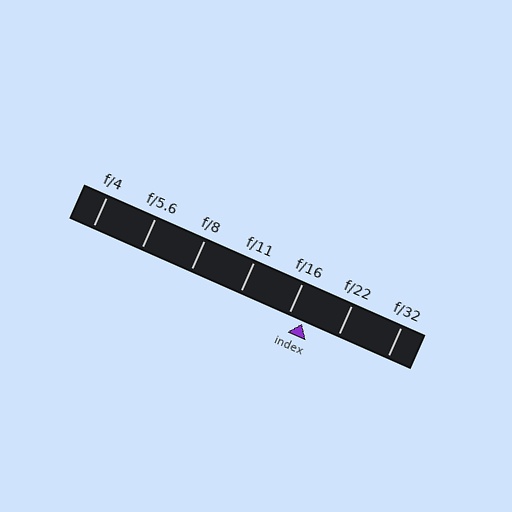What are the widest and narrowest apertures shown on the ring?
The widest aperture shown is f/4 and the narrowest is f/32.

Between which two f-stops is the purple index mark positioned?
The index mark is between f/16 and f/22.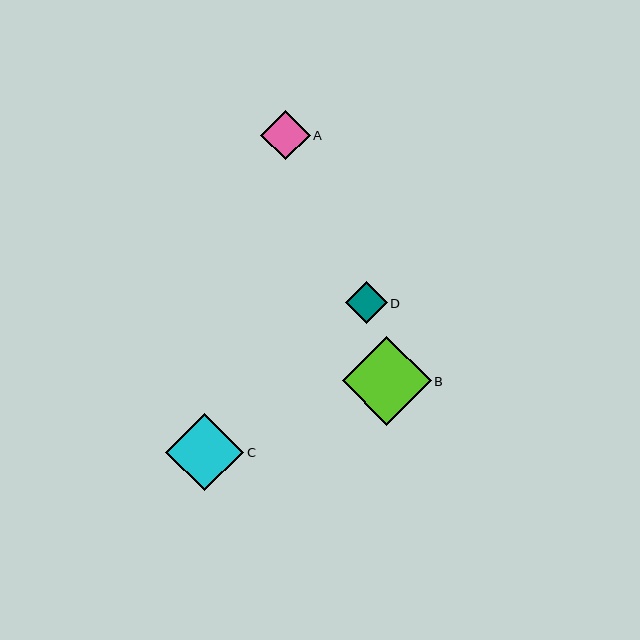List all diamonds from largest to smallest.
From largest to smallest: B, C, A, D.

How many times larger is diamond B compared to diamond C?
Diamond B is approximately 1.1 times the size of diamond C.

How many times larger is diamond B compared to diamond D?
Diamond B is approximately 2.1 times the size of diamond D.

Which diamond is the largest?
Diamond B is the largest with a size of approximately 89 pixels.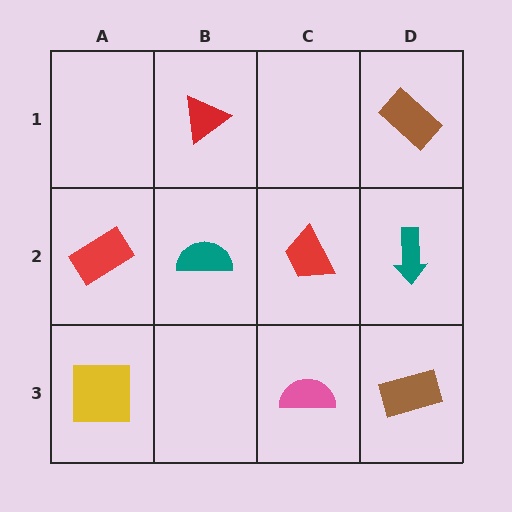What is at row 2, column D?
A teal arrow.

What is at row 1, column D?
A brown rectangle.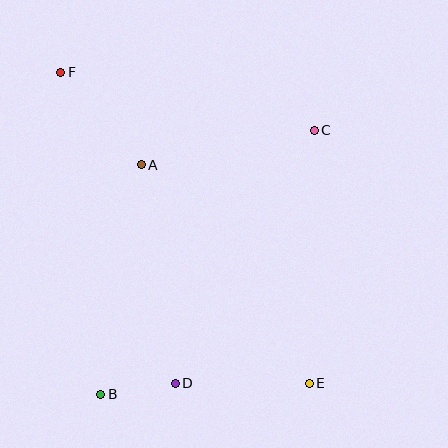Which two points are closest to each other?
Points B and D are closest to each other.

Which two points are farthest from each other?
Points E and F are farthest from each other.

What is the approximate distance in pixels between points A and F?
The distance between A and F is approximately 123 pixels.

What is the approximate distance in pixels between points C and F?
The distance between C and F is approximately 260 pixels.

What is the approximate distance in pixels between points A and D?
The distance between A and D is approximately 221 pixels.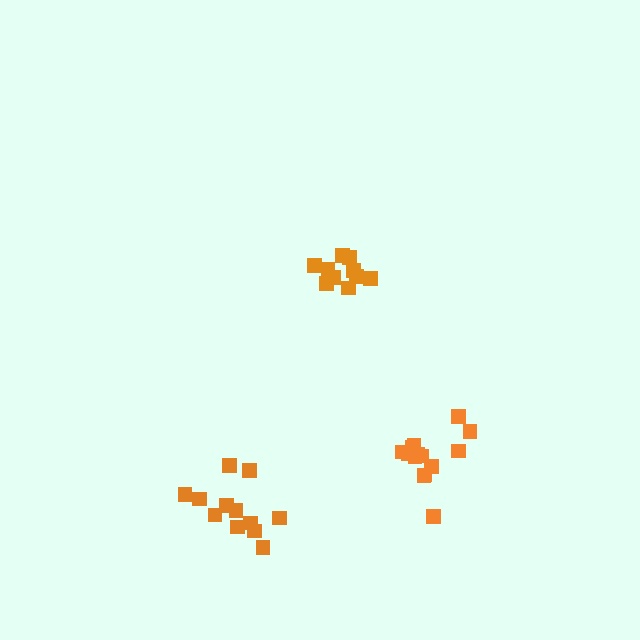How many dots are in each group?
Group 1: 12 dots, Group 2: 10 dots, Group 3: 14 dots (36 total).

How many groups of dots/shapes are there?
There are 3 groups.